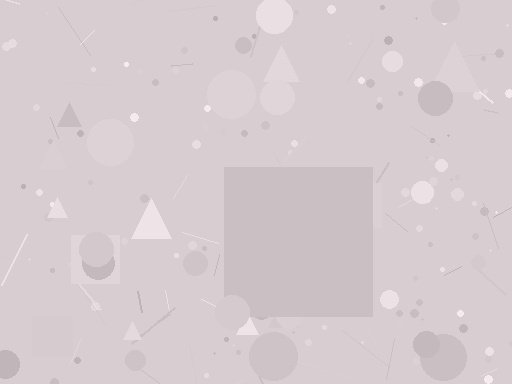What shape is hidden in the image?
A square is hidden in the image.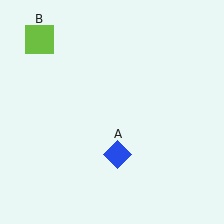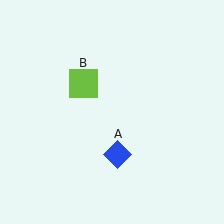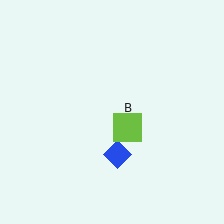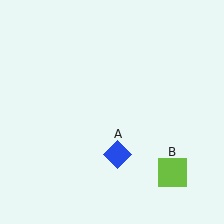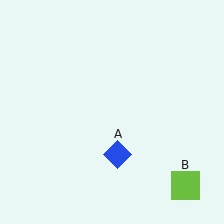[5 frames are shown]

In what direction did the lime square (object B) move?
The lime square (object B) moved down and to the right.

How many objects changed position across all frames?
1 object changed position: lime square (object B).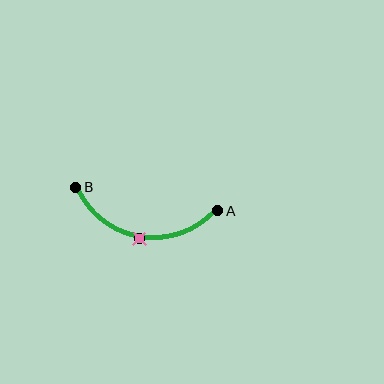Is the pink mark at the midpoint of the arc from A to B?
Yes. The pink mark lies on the arc at equal arc-length from both A and B — it is the arc midpoint.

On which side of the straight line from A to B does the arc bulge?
The arc bulges below the straight line connecting A and B.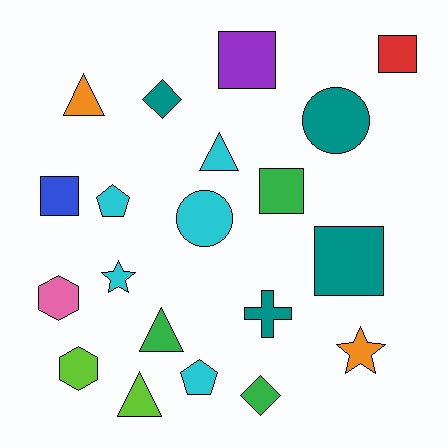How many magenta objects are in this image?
There are no magenta objects.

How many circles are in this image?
There are 2 circles.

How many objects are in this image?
There are 20 objects.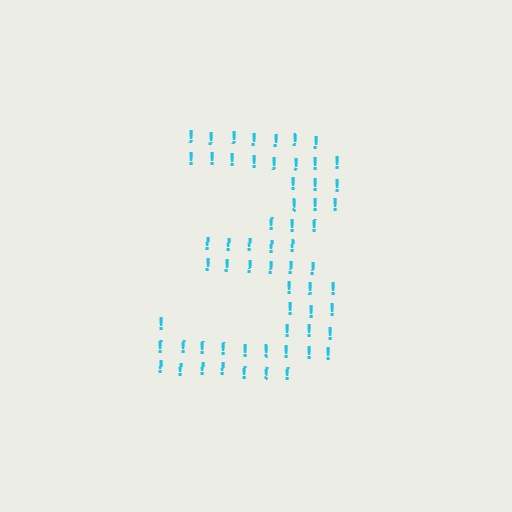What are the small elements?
The small elements are exclamation marks.